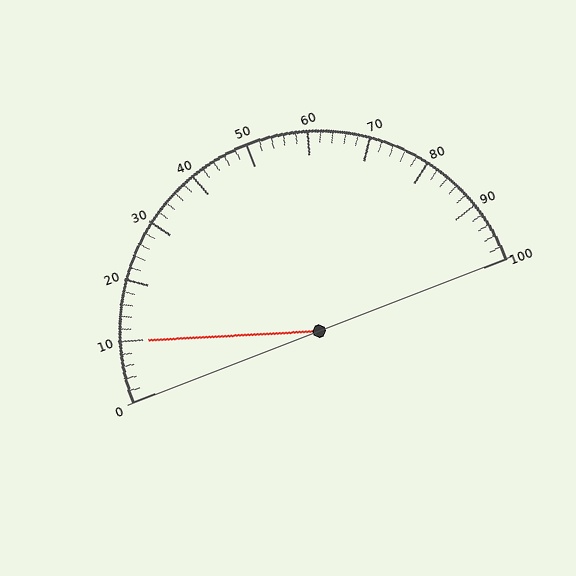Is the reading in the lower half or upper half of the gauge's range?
The reading is in the lower half of the range (0 to 100).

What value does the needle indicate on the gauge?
The needle indicates approximately 10.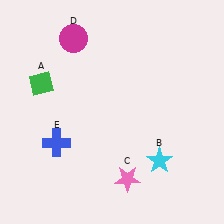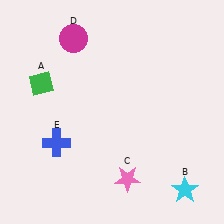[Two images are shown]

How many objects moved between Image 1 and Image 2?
1 object moved between the two images.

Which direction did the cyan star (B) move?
The cyan star (B) moved down.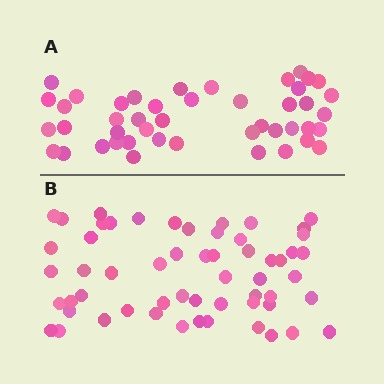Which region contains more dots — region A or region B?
Region B (the bottom region) has more dots.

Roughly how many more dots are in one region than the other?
Region B has roughly 12 or so more dots than region A.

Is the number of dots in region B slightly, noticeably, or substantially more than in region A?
Region B has noticeably more, but not dramatically so. The ratio is roughly 1.3 to 1.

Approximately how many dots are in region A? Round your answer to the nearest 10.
About 40 dots. (The exact count is 45, which rounds to 40.)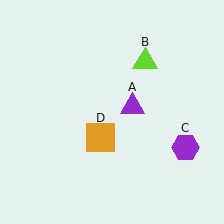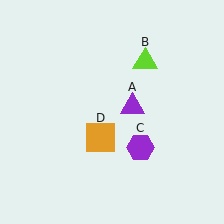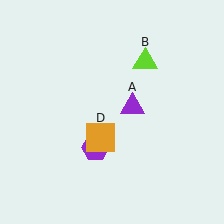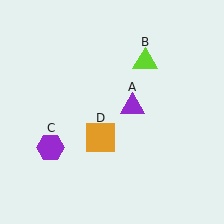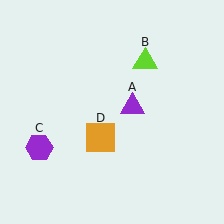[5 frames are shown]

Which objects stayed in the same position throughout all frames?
Purple triangle (object A) and lime triangle (object B) and orange square (object D) remained stationary.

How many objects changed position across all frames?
1 object changed position: purple hexagon (object C).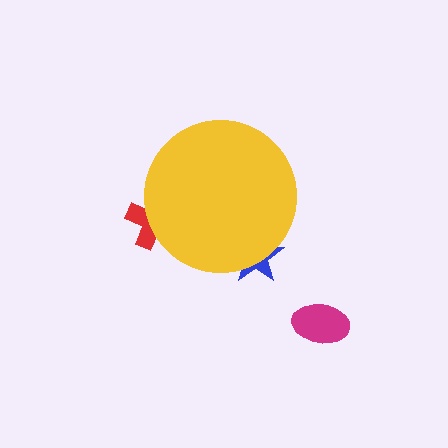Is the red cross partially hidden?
Yes, the red cross is partially hidden behind the yellow circle.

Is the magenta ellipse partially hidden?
No, the magenta ellipse is fully visible.